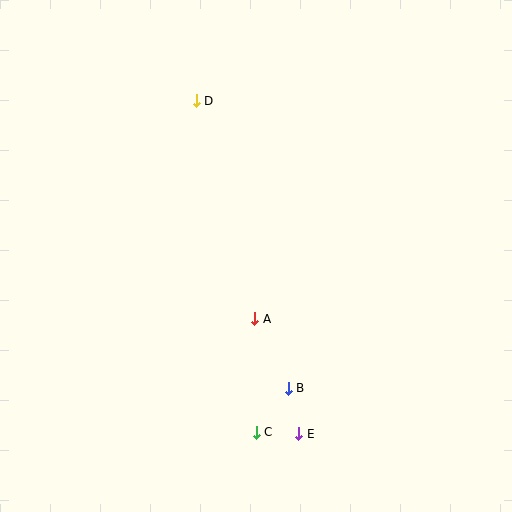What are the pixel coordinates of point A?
Point A is at (255, 319).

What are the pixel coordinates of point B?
Point B is at (288, 388).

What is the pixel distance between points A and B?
The distance between A and B is 77 pixels.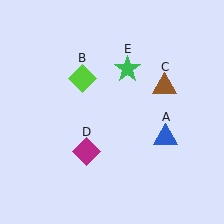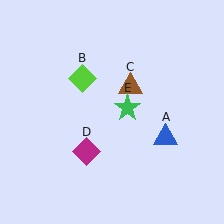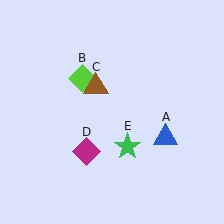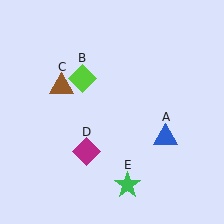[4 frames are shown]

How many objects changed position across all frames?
2 objects changed position: brown triangle (object C), green star (object E).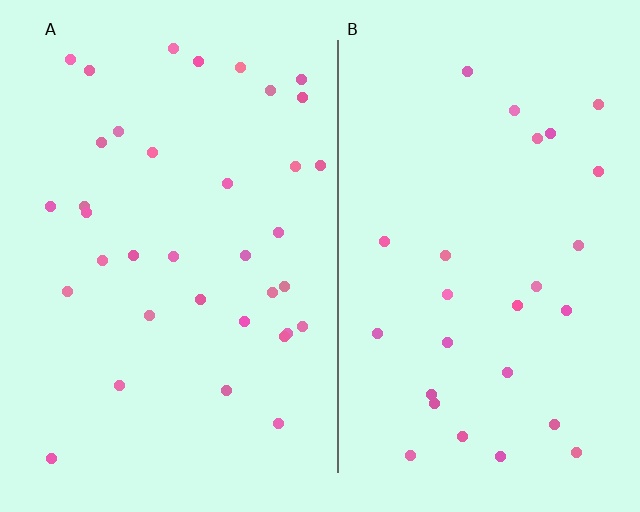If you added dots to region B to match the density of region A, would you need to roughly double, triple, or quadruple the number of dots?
Approximately double.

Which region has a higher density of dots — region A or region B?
A (the left).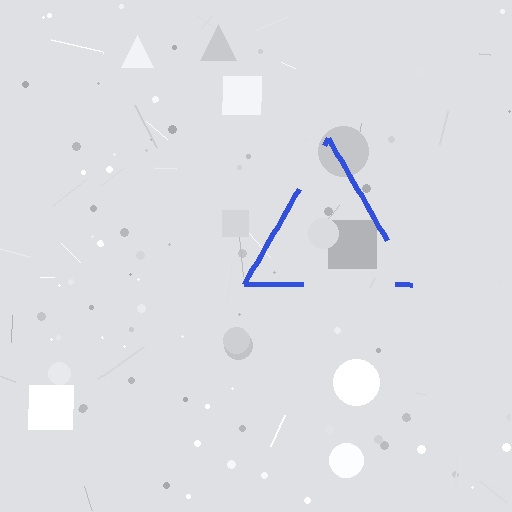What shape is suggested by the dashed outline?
The dashed outline suggests a triangle.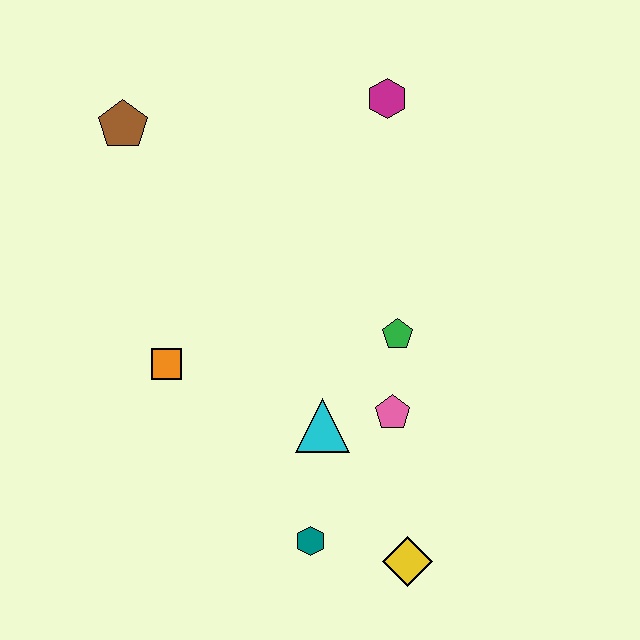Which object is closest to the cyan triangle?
The pink pentagon is closest to the cyan triangle.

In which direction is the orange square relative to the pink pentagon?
The orange square is to the left of the pink pentagon.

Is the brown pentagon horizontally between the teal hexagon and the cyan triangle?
No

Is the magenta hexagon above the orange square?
Yes